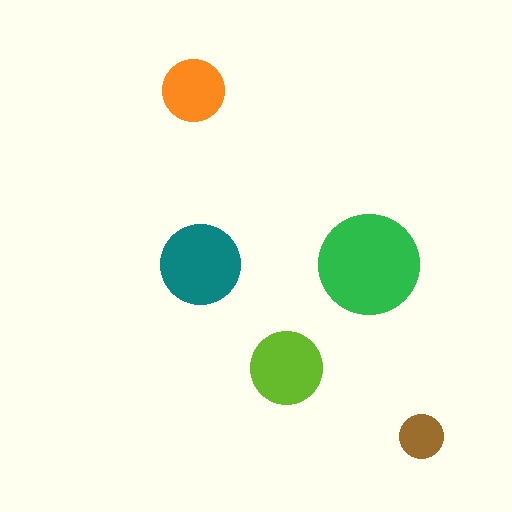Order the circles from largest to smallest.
the green one, the teal one, the lime one, the orange one, the brown one.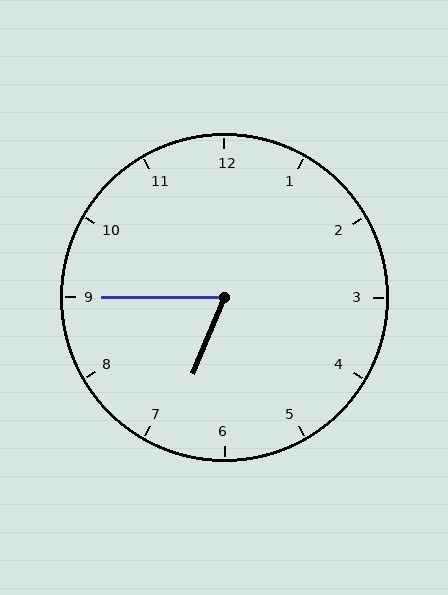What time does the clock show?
6:45.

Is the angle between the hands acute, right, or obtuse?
It is acute.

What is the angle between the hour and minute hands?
Approximately 68 degrees.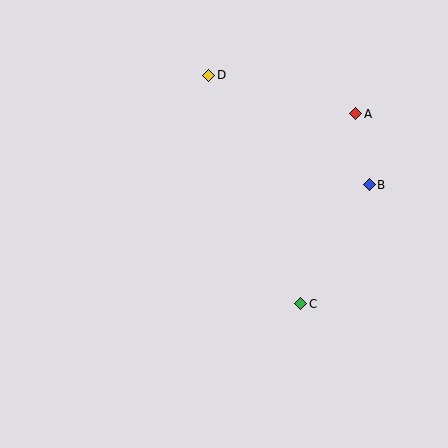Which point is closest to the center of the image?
Point C at (301, 304) is closest to the center.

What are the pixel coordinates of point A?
Point A is at (356, 114).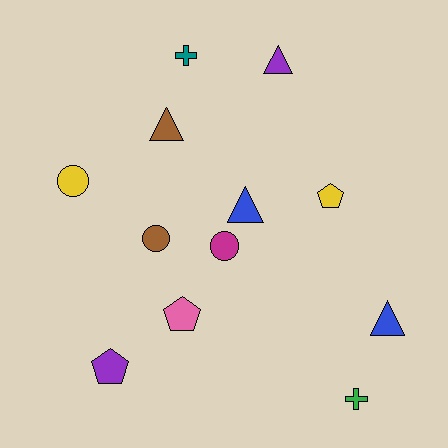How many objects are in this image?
There are 12 objects.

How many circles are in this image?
There are 3 circles.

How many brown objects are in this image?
There are 2 brown objects.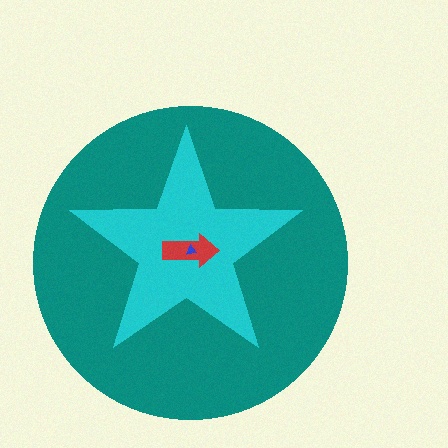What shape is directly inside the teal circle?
The cyan star.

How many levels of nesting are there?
4.